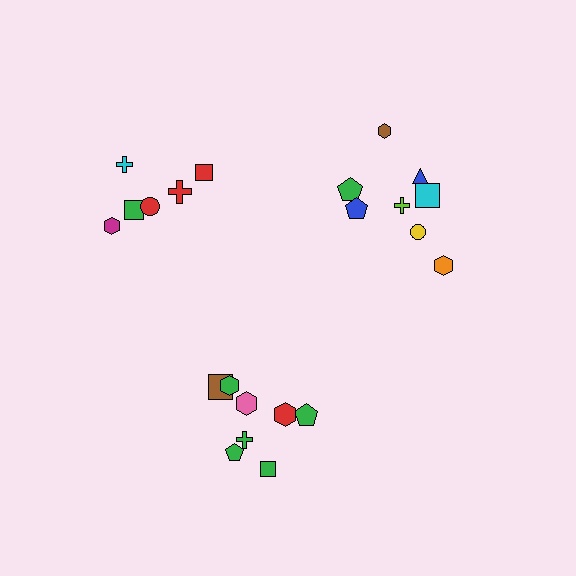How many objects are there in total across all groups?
There are 22 objects.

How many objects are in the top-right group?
There are 8 objects.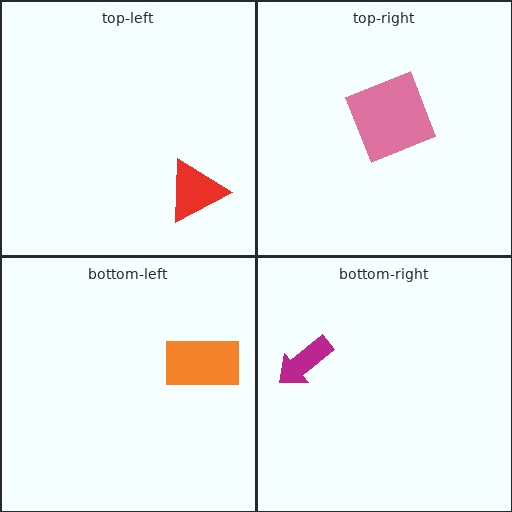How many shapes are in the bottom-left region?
1.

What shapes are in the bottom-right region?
The magenta arrow.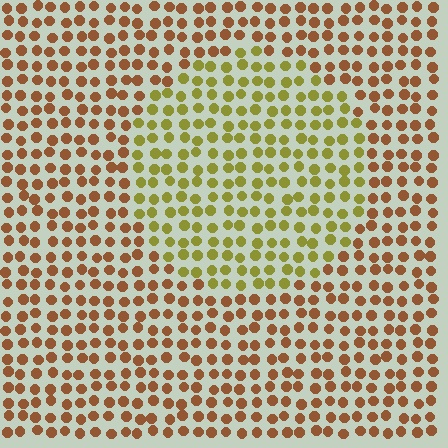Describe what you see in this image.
The image is filled with small brown elements in a uniform arrangement. A circle-shaped region is visible where the elements are tinted to a slightly different hue, forming a subtle color boundary.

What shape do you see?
I see a circle.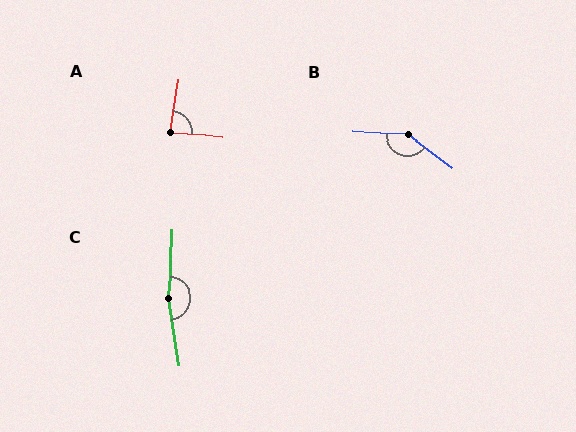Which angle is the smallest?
A, at approximately 85 degrees.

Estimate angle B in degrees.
Approximately 145 degrees.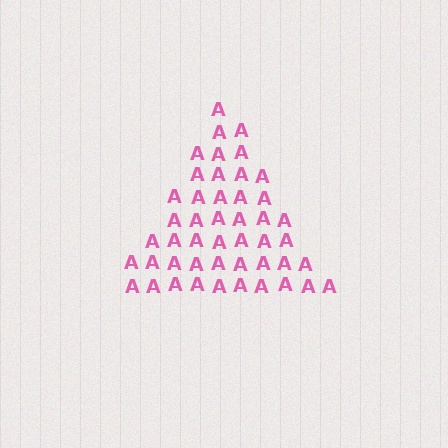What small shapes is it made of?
It is made of small letter A's.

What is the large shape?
The large shape is a triangle.